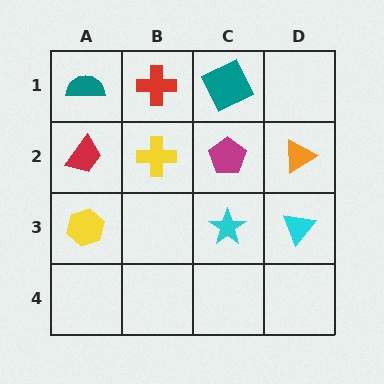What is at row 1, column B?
A red cross.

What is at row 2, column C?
A magenta pentagon.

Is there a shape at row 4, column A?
No, that cell is empty.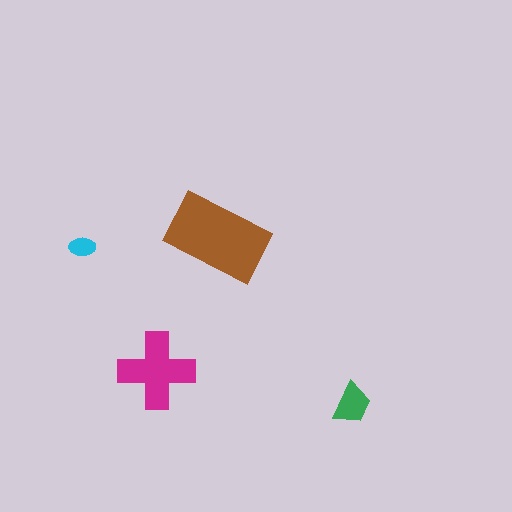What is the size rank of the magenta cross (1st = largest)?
2nd.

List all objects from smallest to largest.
The cyan ellipse, the green trapezoid, the magenta cross, the brown rectangle.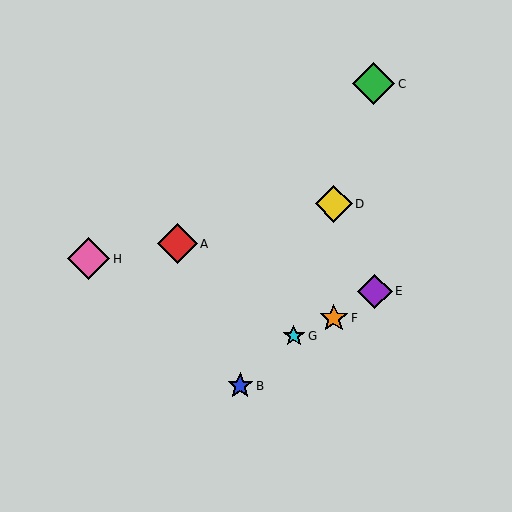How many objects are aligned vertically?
2 objects (D, F) are aligned vertically.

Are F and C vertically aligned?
No, F is at x≈334 and C is at x≈374.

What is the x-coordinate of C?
Object C is at x≈374.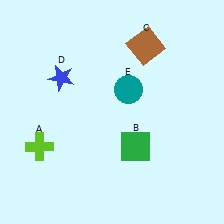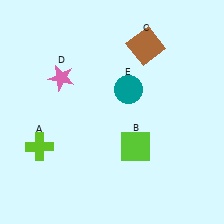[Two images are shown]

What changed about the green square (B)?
In Image 1, B is green. In Image 2, it changed to lime.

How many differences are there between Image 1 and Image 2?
There are 2 differences between the two images.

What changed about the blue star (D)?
In Image 1, D is blue. In Image 2, it changed to pink.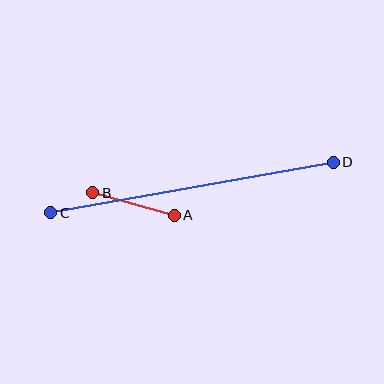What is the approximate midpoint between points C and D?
The midpoint is at approximately (192, 187) pixels.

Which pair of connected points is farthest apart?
Points C and D are farthest apart.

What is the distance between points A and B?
The distance is approximately 85 pixels.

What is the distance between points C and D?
The distance is approximately 287 pixels.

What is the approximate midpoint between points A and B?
The midpoint is at approximately (134, 204) pixels.